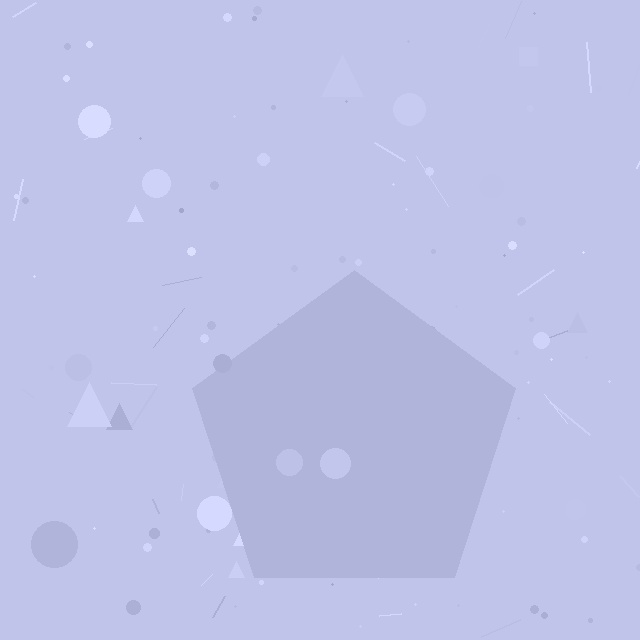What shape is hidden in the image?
A pentagon is hidden in the image.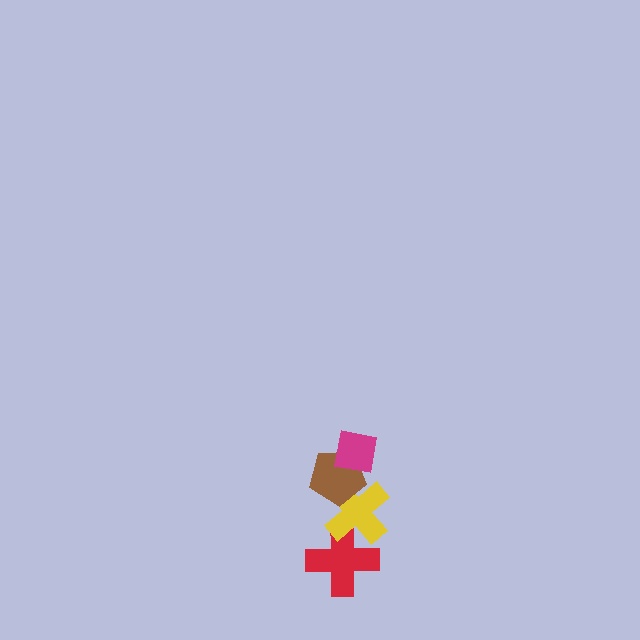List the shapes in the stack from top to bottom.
From top to bottom: the magenta square, the brown pentagon, the yellow cross, the red cross.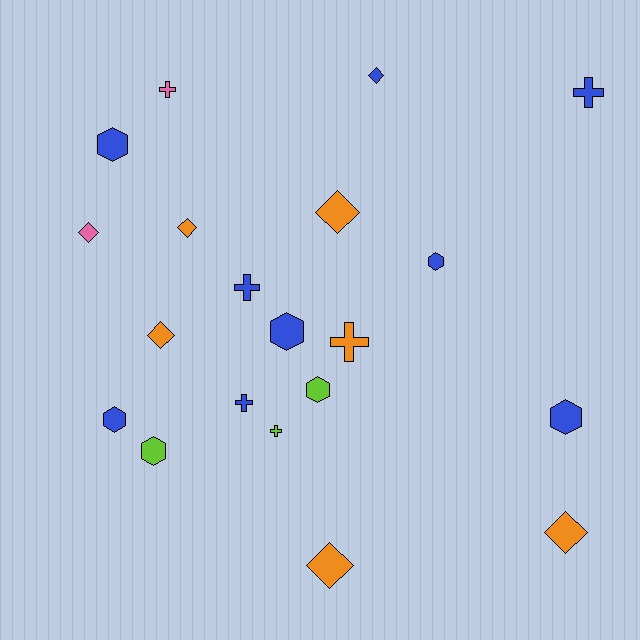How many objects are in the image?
There are 20 objects.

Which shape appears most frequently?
Diamond, with 7 objects.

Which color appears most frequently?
Blue, with 9 objects.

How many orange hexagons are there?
There are no orange hexagons.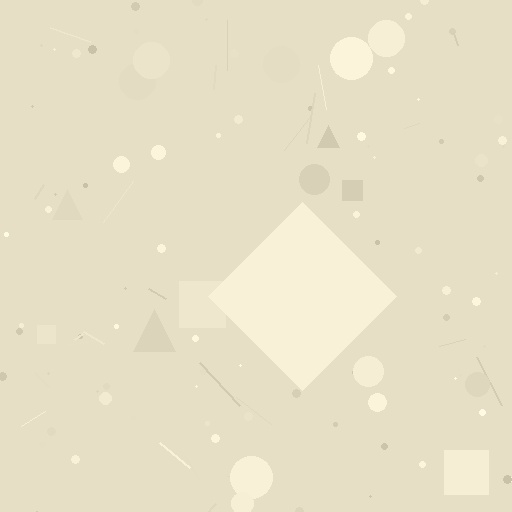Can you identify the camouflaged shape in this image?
The camouflaged shape is a diamond.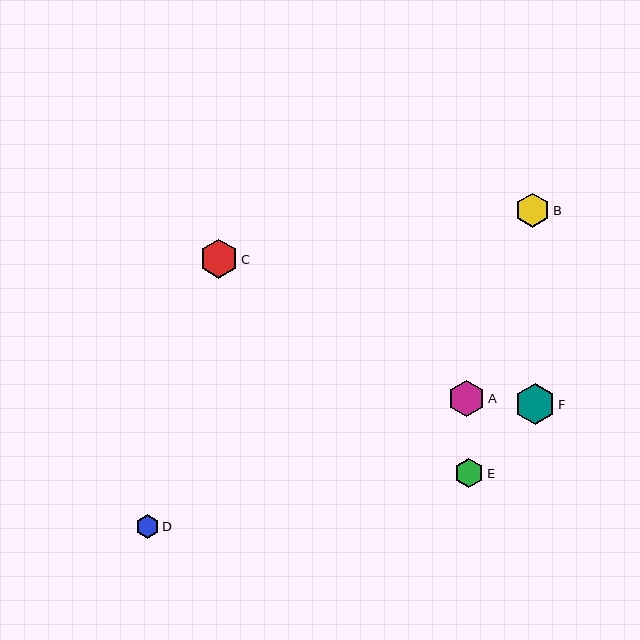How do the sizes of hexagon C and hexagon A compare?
Hexagon C and hexagon A are approximately the same size.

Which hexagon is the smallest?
Hexagon D is the smallest with a size of approximately 23 pixels.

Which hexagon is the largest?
Hexagon F is the largest with a size of approximately 41 pixels.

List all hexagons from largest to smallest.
From largest to smallest: F, C, A, B, E, D.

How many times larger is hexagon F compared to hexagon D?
Hexagon F is approximately 1.7 times the size of hexagon D.